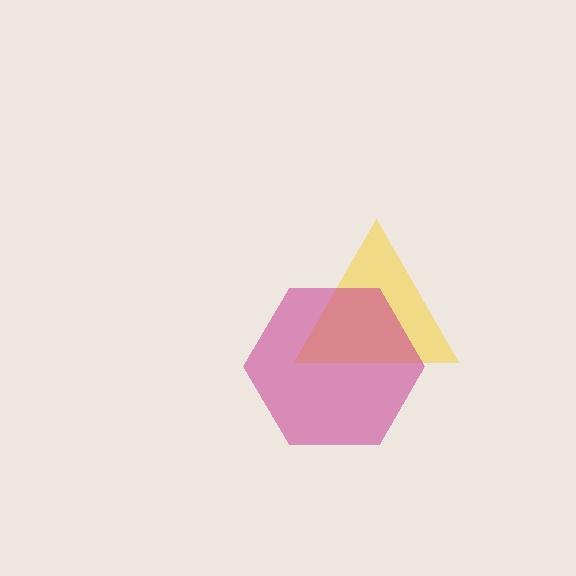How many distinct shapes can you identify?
There are 2 distinct shapes: a yellow triangle, a magenta hexagon.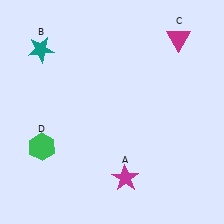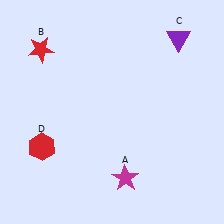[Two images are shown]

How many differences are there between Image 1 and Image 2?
There are 3 differences between the two images.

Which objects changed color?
B changed from teal to red. C changed from magenta to purple. D changed from green to red.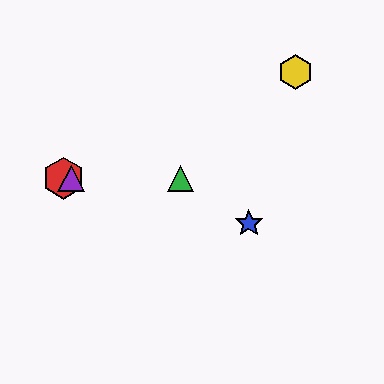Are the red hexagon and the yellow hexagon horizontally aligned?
No, the red hexagon is at y≈178 and the yellow hexagon is at y≈72.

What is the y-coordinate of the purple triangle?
The purple triangle is at y≈178.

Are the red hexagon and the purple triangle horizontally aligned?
Yes, both are at y≈178.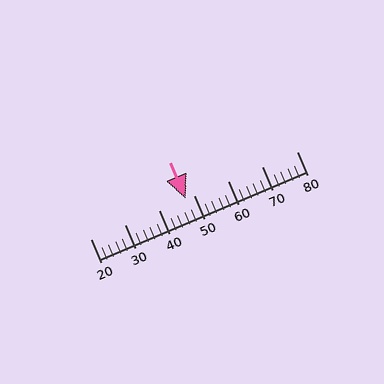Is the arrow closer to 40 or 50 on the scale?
The arrow is closer to 50.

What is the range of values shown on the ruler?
The ruler shows values from 20 to 80.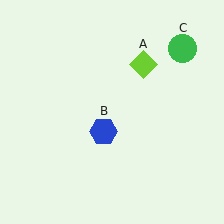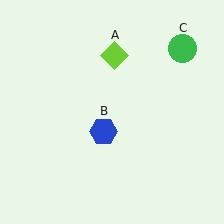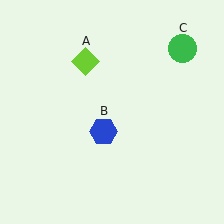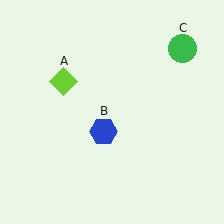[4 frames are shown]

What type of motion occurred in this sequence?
The lime diamond (object A) rotated counterclockwise around the center of the scene.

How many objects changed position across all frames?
1 object changed position: lime diamond (object A).